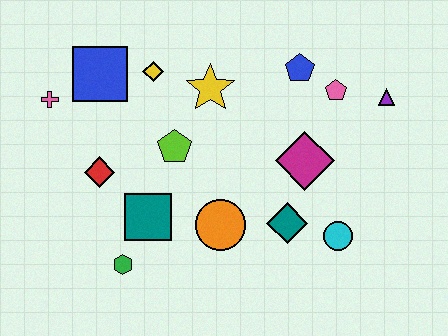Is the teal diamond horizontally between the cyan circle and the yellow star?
Yes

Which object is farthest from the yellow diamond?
The cyan circle is farthest from the yellow diamond.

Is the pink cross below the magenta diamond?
No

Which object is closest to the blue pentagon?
The pink pentagon is closest to the blue pentagon.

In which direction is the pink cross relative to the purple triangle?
The pink cross is to the left of the purple triangle.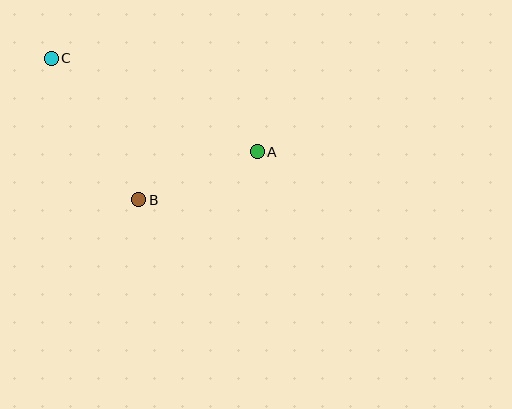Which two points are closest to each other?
Points A and B are closest to each other.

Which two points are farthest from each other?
Points A and C are farthest from each other.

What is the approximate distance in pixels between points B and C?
The distance between B and C is approximately 166 pixels.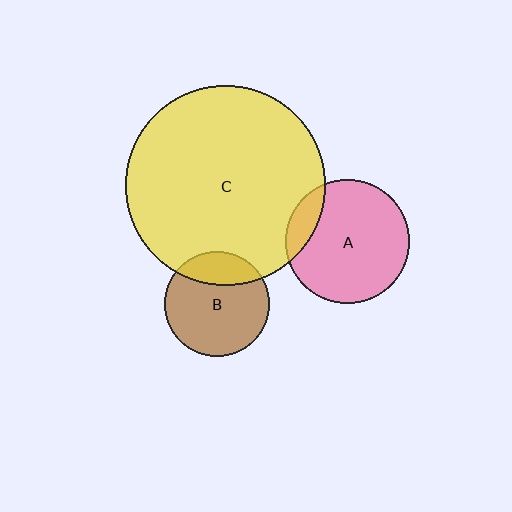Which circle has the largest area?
Circle C (yellow).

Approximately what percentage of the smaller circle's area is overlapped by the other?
Approximately 15%.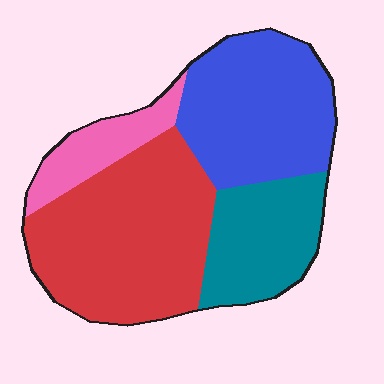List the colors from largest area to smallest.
From largest to smallest: red, blue, teal, pink.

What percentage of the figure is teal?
Teal covers about 20% of the figure.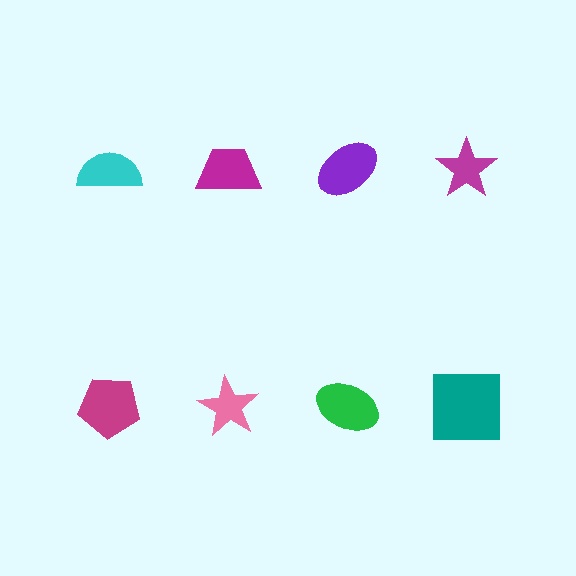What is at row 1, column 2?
A magenta trapezoid.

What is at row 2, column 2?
A pink star.